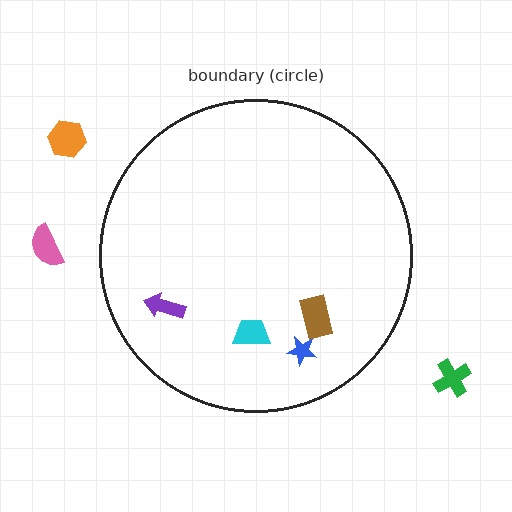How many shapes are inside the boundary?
4 inside, 3 outside.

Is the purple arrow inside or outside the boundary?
Inside.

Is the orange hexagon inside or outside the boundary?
Outside.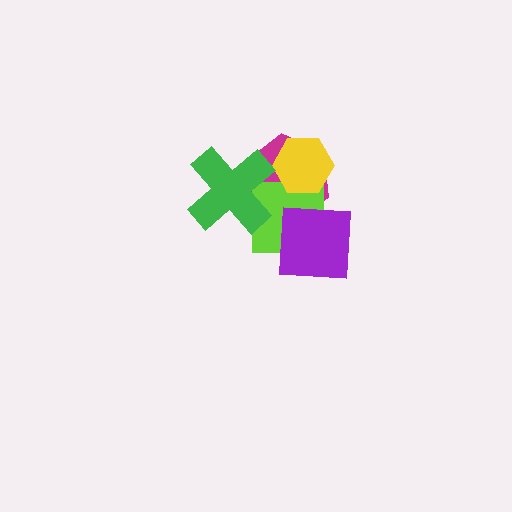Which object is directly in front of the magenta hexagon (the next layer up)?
The lime square is directly in front of the magenta hexagon.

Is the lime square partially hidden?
Yes, it is partially covered by another shape.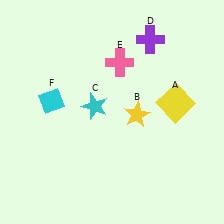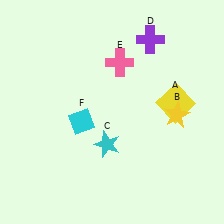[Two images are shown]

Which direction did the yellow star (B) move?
The yellow star (B) moved right.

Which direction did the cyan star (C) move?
The cyan star (C) moved down.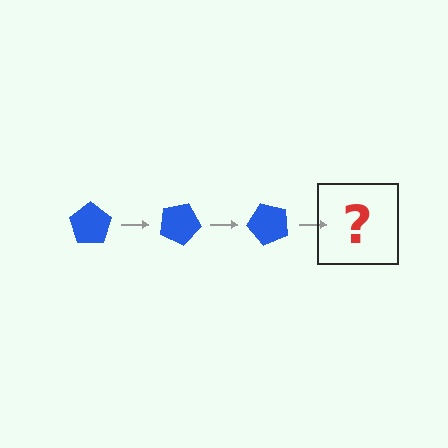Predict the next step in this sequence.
The next step is a blue pentagon rotated 75 degrees.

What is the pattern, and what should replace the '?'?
The pattern is that the pentagon rotates 25 degrees each step. The '?' should be a blue pentagon rotated 75 degrees.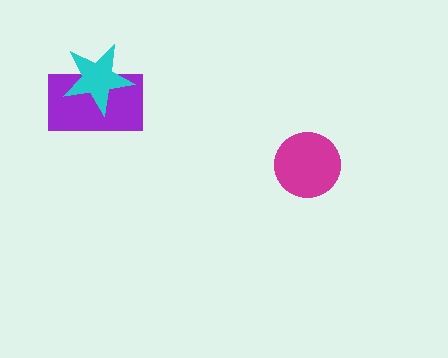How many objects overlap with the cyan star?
1 object overlaps with the cyan star.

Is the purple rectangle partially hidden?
Yes, it is partially covered by another shape.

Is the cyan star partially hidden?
No, no other shape covers it.